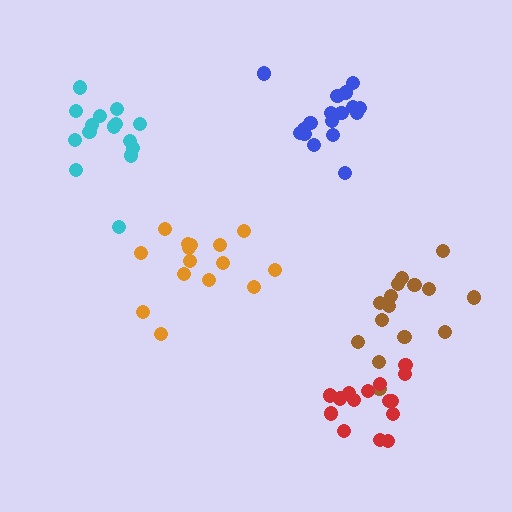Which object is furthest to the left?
The cyan cluster is leftmost.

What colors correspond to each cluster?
The clusters are colored: brown, orange, cyan, blue, red.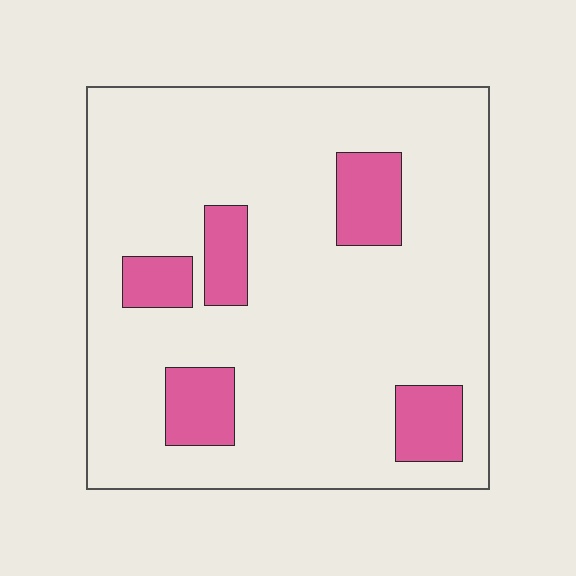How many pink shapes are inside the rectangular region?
5.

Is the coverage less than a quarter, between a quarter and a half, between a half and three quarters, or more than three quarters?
Less than a quarter.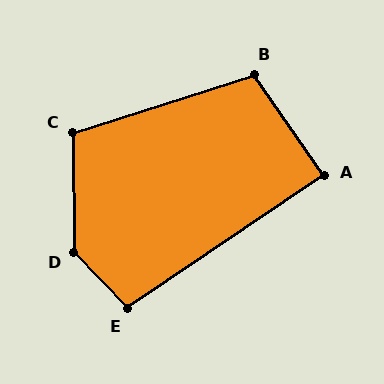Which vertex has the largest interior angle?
D, at approximately 136 degrees.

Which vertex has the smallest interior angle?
A, at approximately 89 degrees.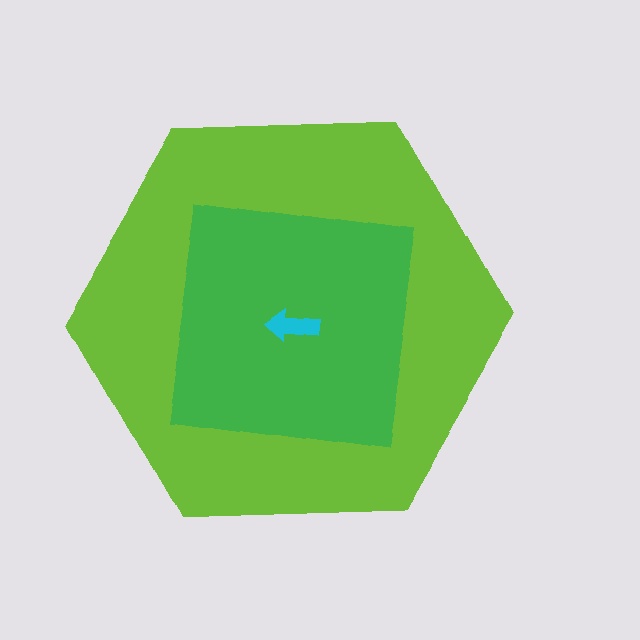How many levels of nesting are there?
3.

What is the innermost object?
The cyan arrow.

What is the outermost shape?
The lime hexagon.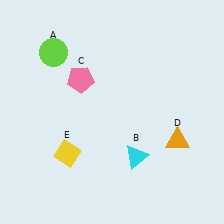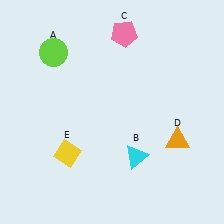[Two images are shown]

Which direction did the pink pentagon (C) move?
The pink pentagon (C) moved up.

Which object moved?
The pink pentagon (C) moved up.